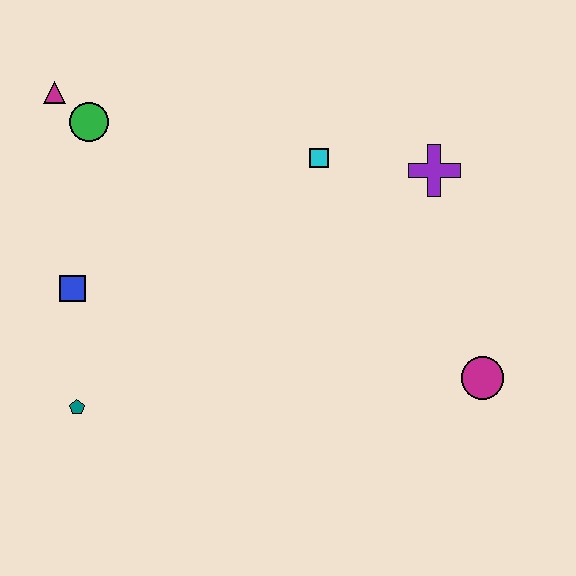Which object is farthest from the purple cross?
The teal pentagon is farthest from the purple cross.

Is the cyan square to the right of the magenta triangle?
Yes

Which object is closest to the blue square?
The teal pentagon is closest to the blue square.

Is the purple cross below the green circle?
Yes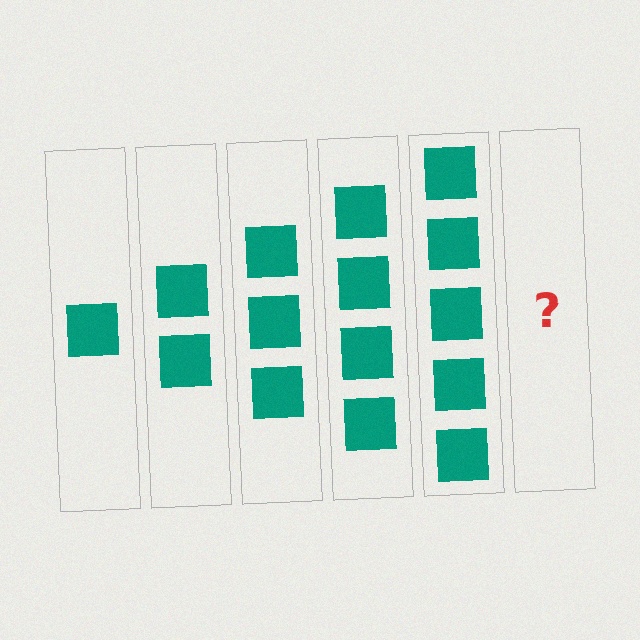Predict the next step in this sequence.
The next step is 6 squares.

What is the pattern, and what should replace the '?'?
The pattern is that each step adds one more square. The '?' should be 6 squares.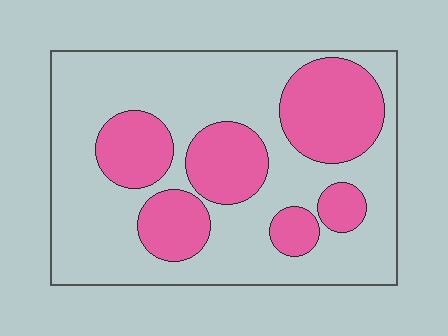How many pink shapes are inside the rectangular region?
6.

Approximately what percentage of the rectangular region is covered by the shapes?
Approximately 35%.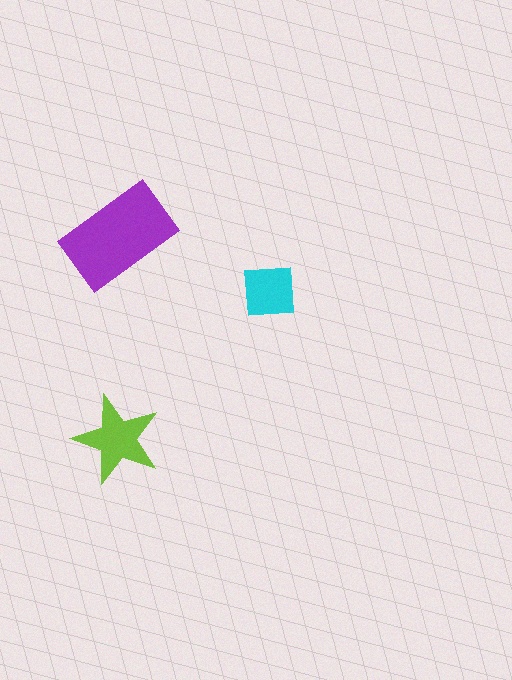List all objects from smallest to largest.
The cyan square, the lime star, the purple rectangle.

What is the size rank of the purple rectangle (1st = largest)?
1st.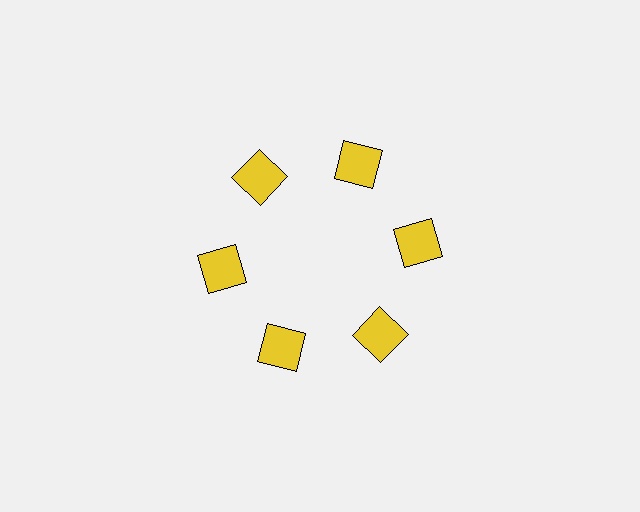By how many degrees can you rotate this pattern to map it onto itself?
The pattern maps onto itself every 60 degrees of rotation.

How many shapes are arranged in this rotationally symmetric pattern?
There are 6 shapes, arranged in 6 groups of 1.